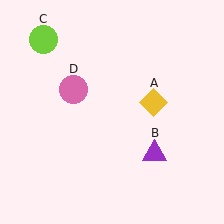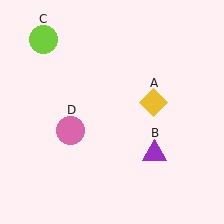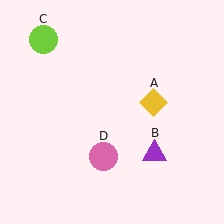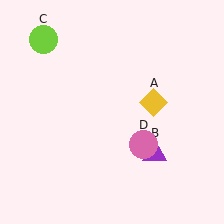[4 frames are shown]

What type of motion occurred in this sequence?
The pink circle (object D) rotated counterclockwise around the center of the scene.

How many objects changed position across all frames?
1 object changed position: pink circle (object D).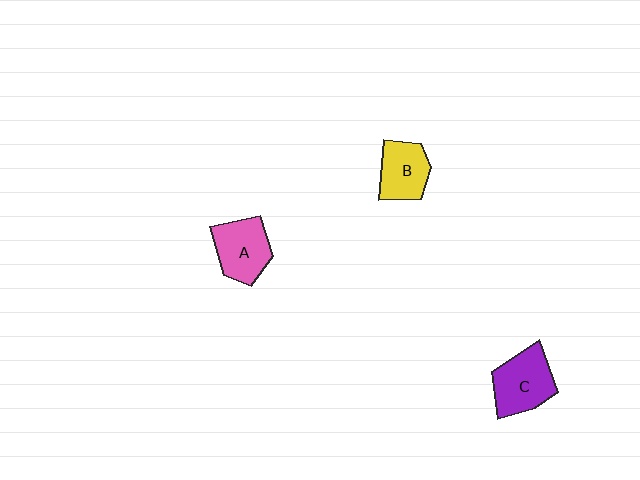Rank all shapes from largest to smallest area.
From largest to smallest: C (purple), A (pink), B (yellow).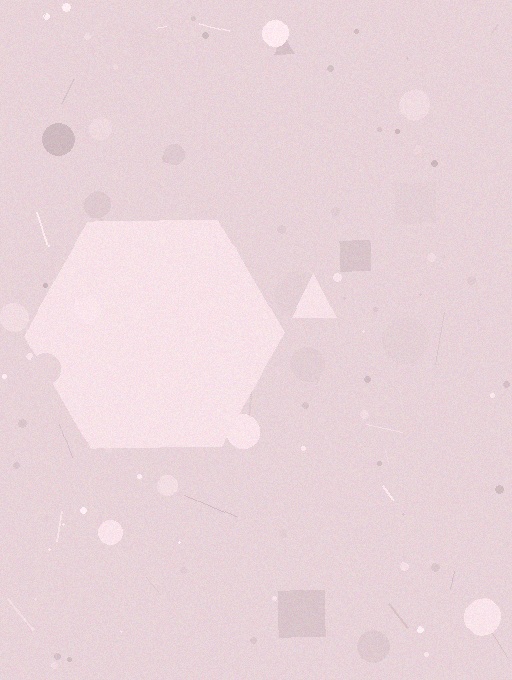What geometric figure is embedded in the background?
A hexagon is embedded in the background.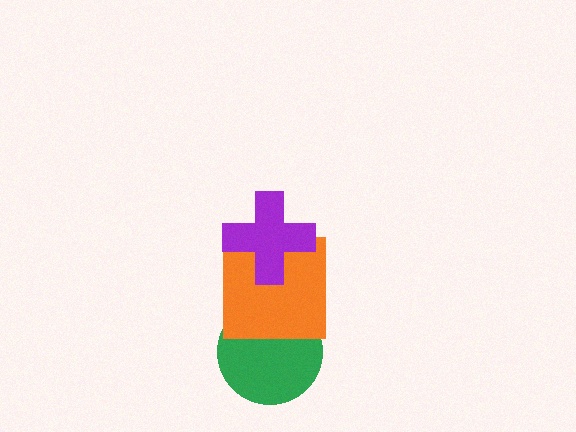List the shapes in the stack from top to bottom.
From top to bottom: the purple cross, the orange square, the green circle.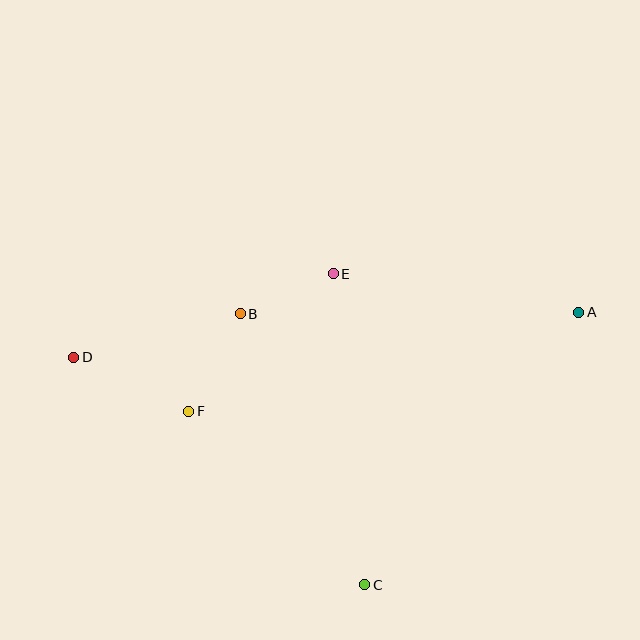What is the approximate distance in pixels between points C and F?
The distance between C and F is approximately 247 pixels.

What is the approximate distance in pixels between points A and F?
The distance between A and F is approximately 403 pixels.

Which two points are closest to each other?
Points B and E are closest to each other.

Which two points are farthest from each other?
Points A and D are farthest from each other.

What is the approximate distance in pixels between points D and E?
The distance between D and E is approximately 273 pixels.